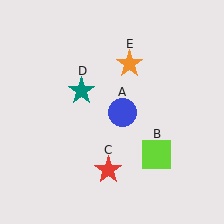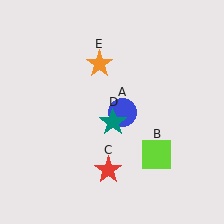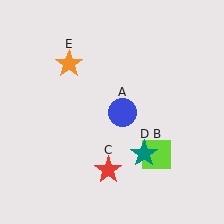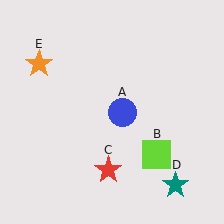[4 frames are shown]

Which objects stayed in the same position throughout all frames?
Blue circle (object A) and lime square (object B) and red star (object C) remained stationary.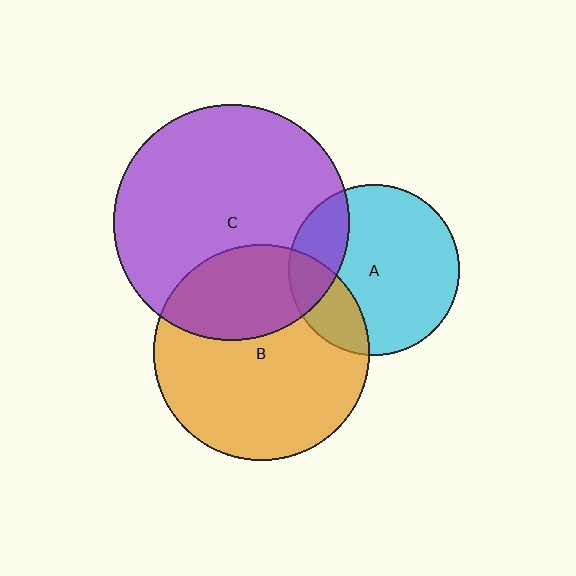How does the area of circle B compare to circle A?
Approximately 1.6 times.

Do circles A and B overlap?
Yes.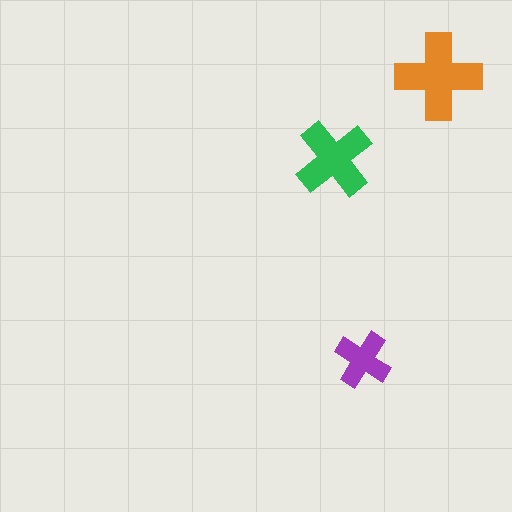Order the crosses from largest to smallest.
the orange one, the green one, the purple one.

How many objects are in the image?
There are 3 objects in the image.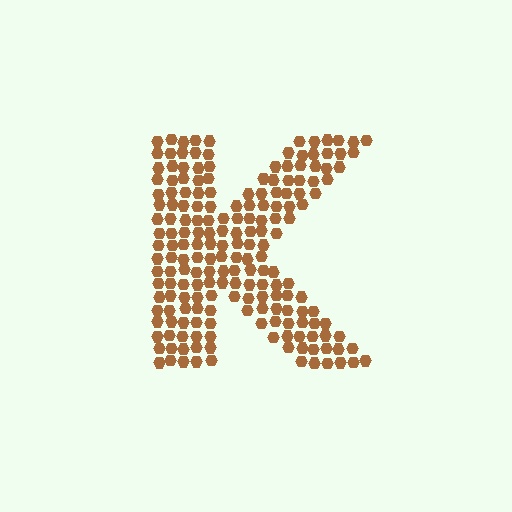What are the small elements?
The small elements are hexagons.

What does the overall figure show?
The overall figure shows the letter K.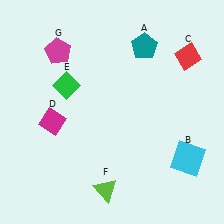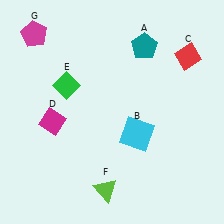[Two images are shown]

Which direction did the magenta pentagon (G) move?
The magenta pentagon (G) moved left.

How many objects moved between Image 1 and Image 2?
2 objects moved between the two images.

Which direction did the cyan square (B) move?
The cyan square (B) moved left.